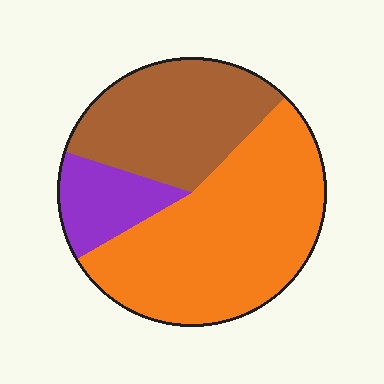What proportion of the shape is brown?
Brown covers about 35% of the shape.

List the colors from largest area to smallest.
From largest to smallest: orange, brown, purple.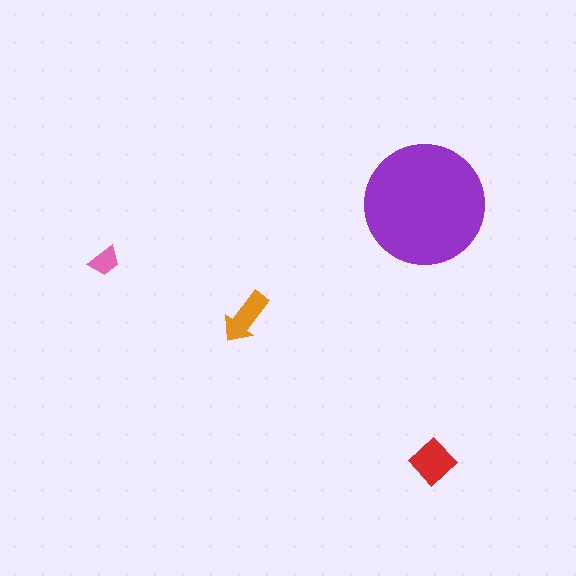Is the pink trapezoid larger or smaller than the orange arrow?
Smaller.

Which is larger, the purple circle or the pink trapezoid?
The purple circle.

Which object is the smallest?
The pink trapezoid.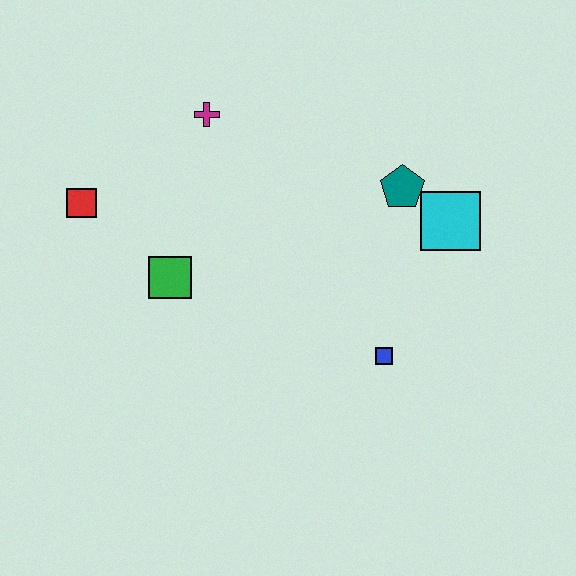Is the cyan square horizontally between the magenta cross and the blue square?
No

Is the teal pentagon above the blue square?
Yes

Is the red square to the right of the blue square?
No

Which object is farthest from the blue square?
The red square is farthest from the blue square.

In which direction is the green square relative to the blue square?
The green square is to the left of the blue square.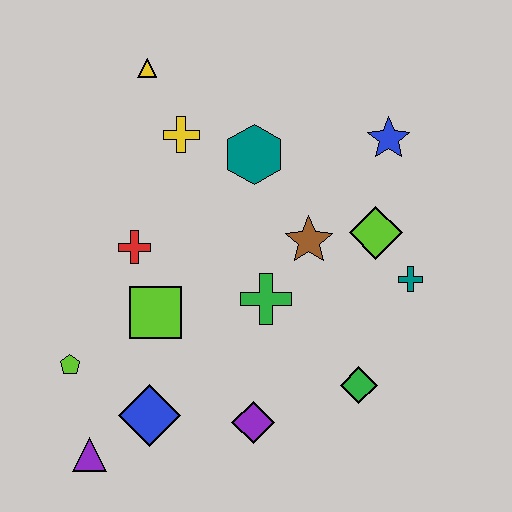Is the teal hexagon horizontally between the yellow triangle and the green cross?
Yes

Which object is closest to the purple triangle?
The blue diamond is closest to the purple triangle.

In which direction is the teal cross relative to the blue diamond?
The teal cross is to the right of the blue diamond.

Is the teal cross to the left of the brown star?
No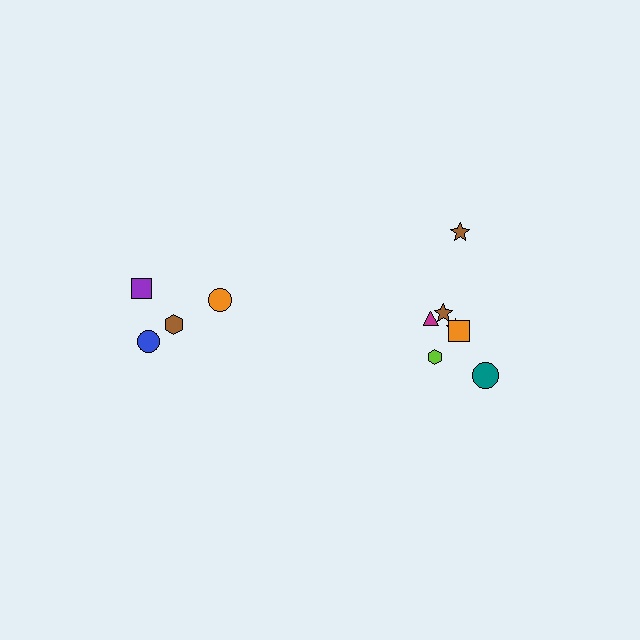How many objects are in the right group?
There are 7 objects.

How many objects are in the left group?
There are 4 objects.